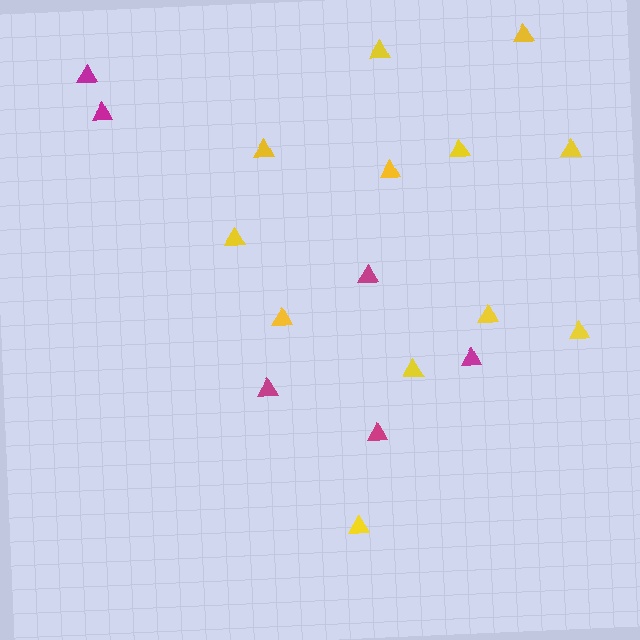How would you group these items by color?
There are 2 groups: one group of yellow triangles (12) and one group of magenta triangles (6).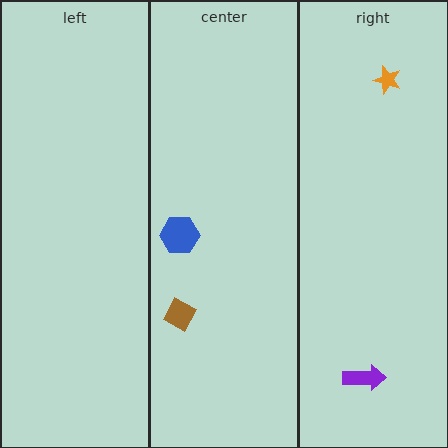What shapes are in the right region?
The orange star, the purple arrow.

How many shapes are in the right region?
2.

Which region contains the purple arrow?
The right region.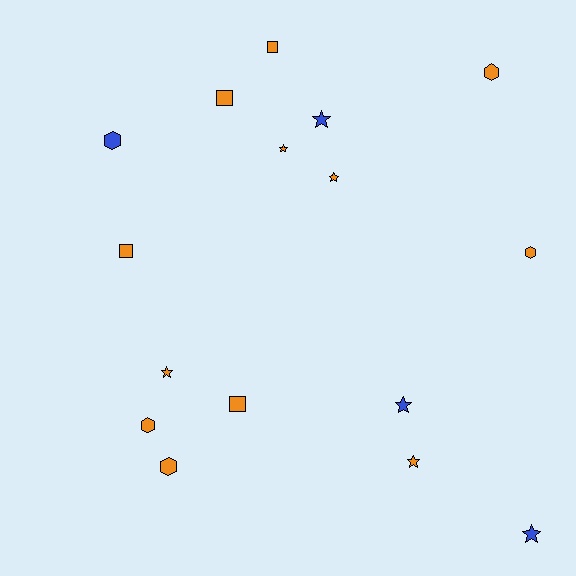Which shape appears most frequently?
Star, with 7 objects.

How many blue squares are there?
There are no blue squares.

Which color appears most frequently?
Orange, with 12 objects.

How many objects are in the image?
There are 16 objects.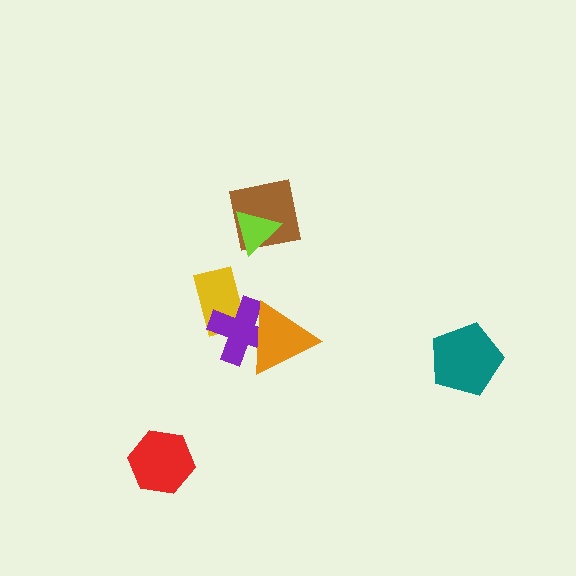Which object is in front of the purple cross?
The orange triangle is in front of the purple cross.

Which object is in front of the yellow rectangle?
The purple cross is in front of the yellow rectangle.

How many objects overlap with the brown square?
1 object overlaps with the brown square.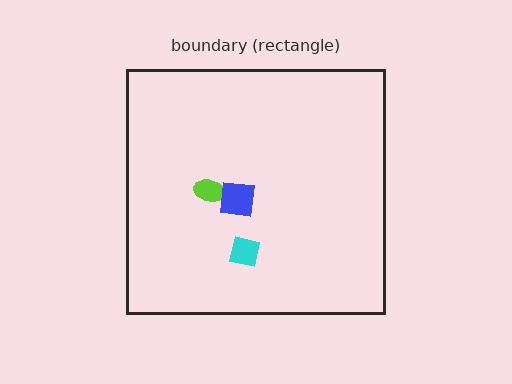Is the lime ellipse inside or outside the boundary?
Inside.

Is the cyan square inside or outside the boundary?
Inside.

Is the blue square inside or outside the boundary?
Inside.